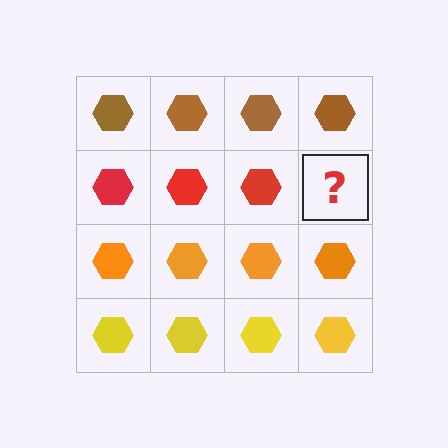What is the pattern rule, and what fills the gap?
The rule is that each row has a consistent color. The gap should be filled with a red hexagon.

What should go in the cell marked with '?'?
The missing cell should contain a red hexagon.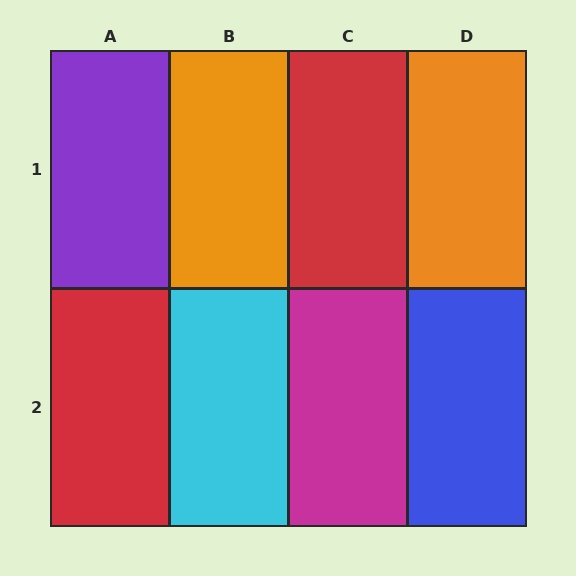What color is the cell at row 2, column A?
Red.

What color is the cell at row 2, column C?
Magenta.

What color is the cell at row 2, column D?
Blue.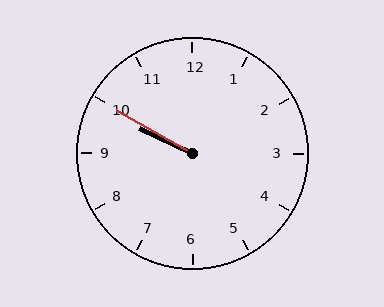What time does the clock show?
9:50.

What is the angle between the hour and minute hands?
Approximately 5 degrees.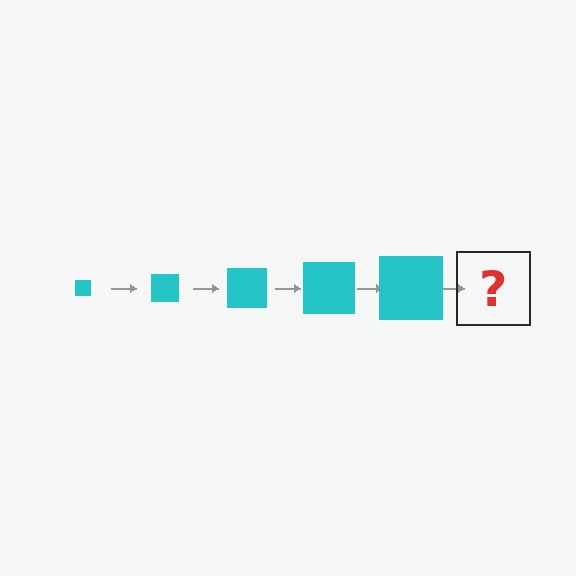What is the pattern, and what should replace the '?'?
The pattern is that the square gets progressively larger each step. The '?' should be a cyan square, larger than the previous one.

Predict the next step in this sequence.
The next step is a cyan square, larger than the previous one.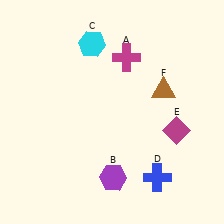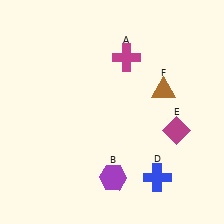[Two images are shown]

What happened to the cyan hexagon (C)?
The cyan hexagon (C) was removed in Image 2. It was in the top-left area of Image 1.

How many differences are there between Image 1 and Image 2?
There is 1 difference between the two images.